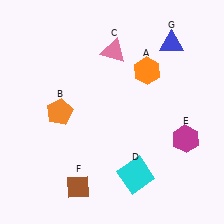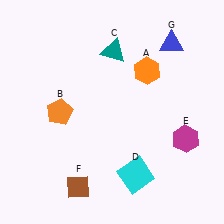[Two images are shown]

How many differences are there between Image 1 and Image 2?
There is 1 difference between the two images.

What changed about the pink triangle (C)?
In Image 1, C is pink. In Image 2, it changed to teal.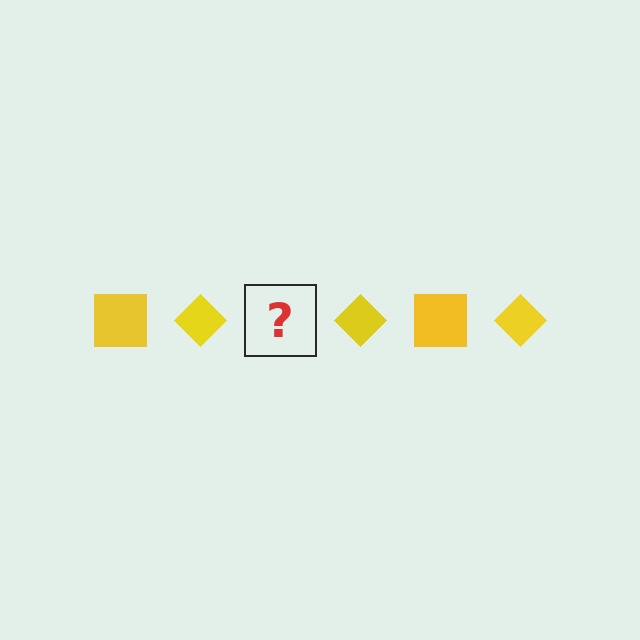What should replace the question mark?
The question mark should be replaced with a yellow square.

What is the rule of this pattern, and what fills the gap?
The rule is that the pattern cycles through square, diamond shapes in yellow. The gap should be filled with a yellow square.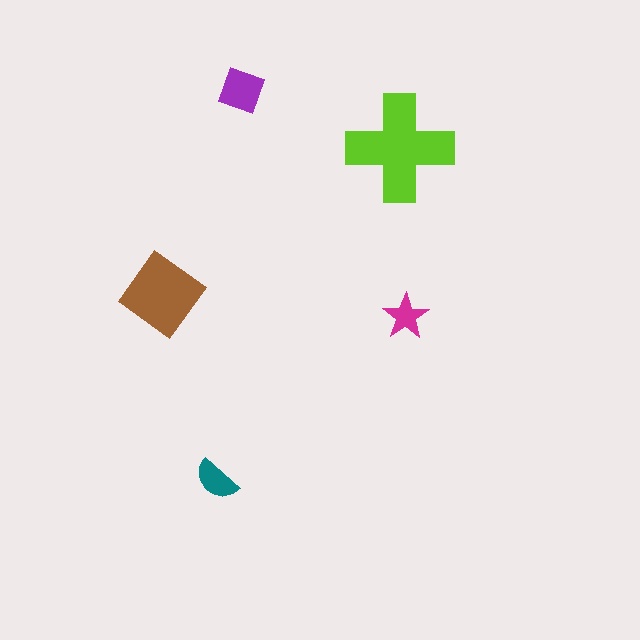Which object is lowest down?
The teal semicircle is bottommost.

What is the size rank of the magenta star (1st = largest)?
5th.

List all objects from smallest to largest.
The magenta star, the teal semicircle, the purple square, the brown diamond, the lime cross.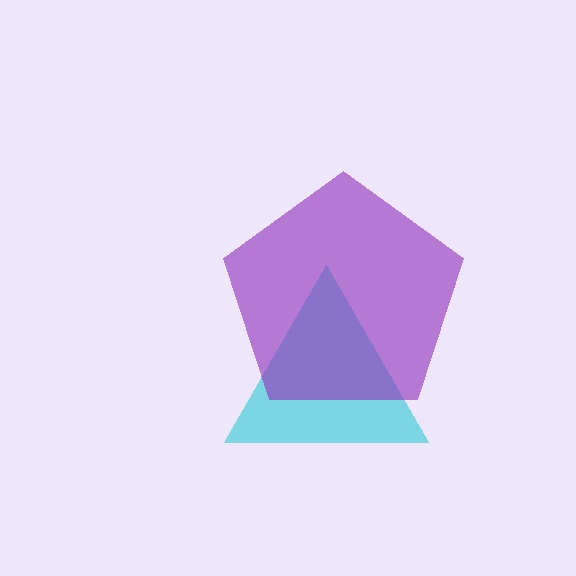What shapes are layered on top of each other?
The layered shapes are: a cyan triangle, a purple pentagon.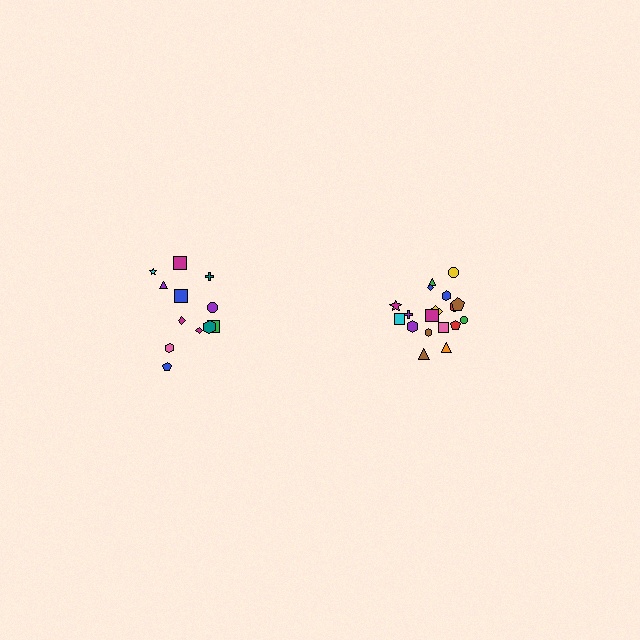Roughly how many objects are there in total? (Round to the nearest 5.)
Roughly 30 objects in total.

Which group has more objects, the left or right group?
The right group.